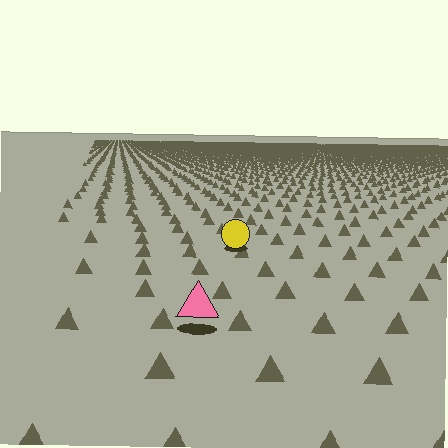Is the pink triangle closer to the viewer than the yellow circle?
Yes. The pink triangle is closer — you can tell from the texture gradient: the ground texture is coarser near it.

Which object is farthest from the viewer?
The yellow circle is farthest from the viewer. It appears smaller and the ground texture around it is denser.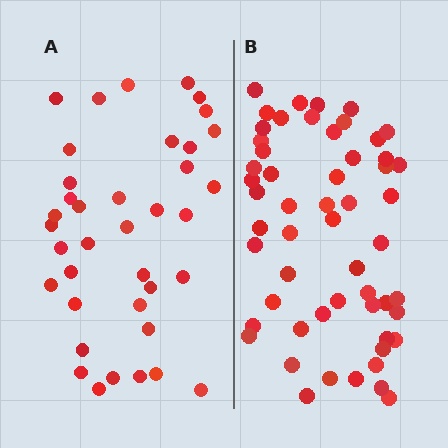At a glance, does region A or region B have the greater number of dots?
Region B (the right region) has more dots.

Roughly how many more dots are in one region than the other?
Region B has approximately 15 more dots than region A.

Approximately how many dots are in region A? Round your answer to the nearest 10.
About 40 dots. (The exact count is 38, which rounds to 40.)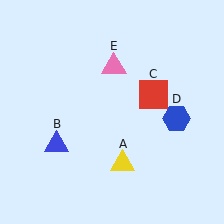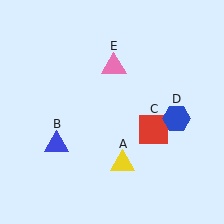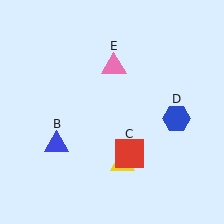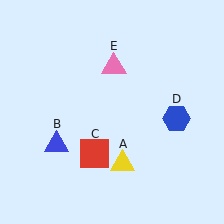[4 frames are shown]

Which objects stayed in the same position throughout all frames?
Yellow triangle (object A) and blue triangle (object B) and blue hexagon (object D) and pink triangle (object E) remained stationary.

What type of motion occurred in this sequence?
The red square (object C) rotated clockwise around the center of the scene.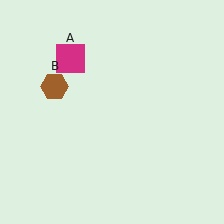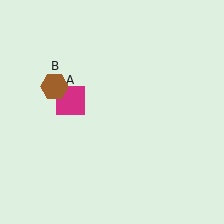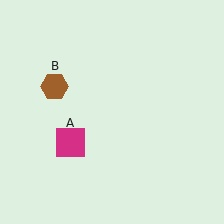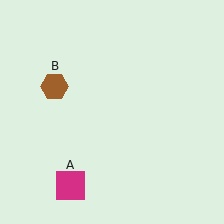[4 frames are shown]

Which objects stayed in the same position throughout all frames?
Brown hexagon (object B) remained stationary.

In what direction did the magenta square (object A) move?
The magenta square (object A) moved down.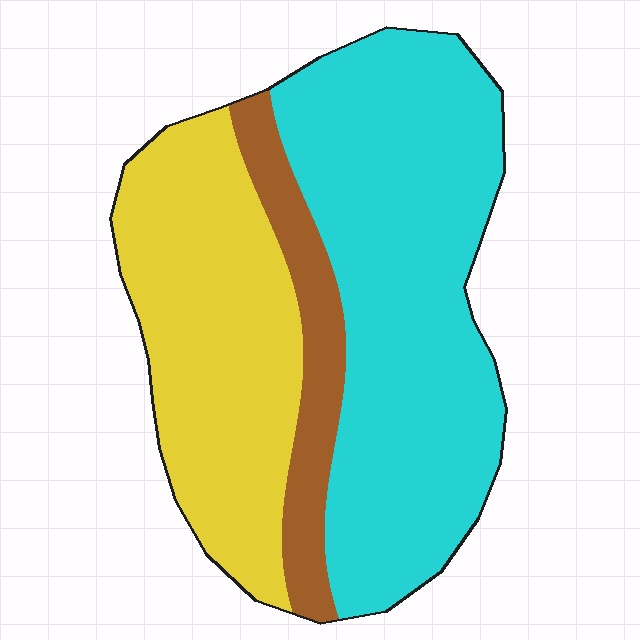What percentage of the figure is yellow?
Yellow takes up about one third (1/3) of the figure.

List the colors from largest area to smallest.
From largest to smallest: cyan, yellow, brown.